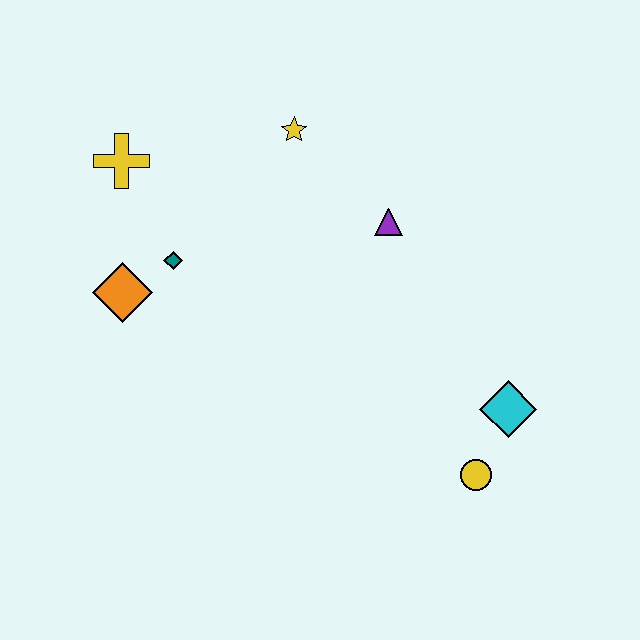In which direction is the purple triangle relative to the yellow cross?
The purple triangle is to the right of the yellow cross.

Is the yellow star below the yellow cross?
No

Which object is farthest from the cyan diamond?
The yellow cross is farthest from the cyan diamond.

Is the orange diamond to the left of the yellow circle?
Yes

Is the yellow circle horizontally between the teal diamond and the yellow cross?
No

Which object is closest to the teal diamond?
The orange diamond is closest to the teal diamond.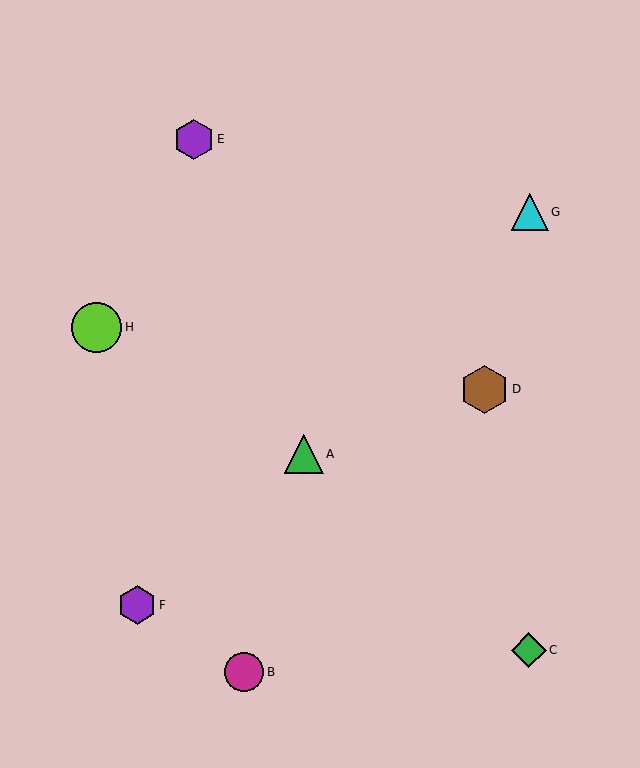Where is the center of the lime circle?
The center of the lime circle is at (97, 328).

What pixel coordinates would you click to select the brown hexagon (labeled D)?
Click at (485, 389) to select the brown hexagon D.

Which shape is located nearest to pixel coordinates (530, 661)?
The green diamond (labeled C) at (529, 650) is nearest to that location.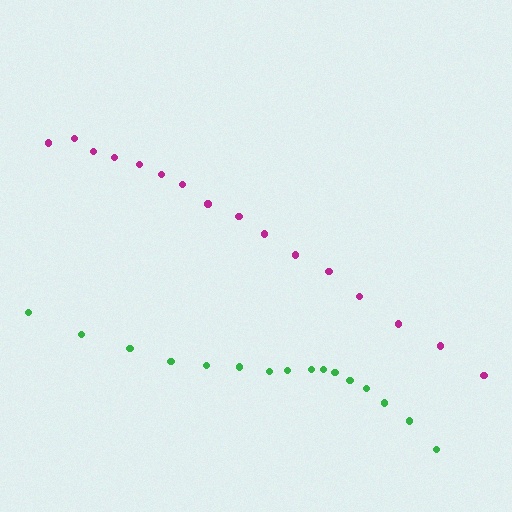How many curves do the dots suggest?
There are 2 distinct paths.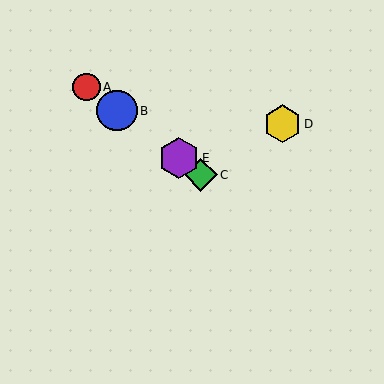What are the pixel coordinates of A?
Object A is at (86, 87).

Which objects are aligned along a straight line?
Objects A, B, C, E are aligned along a straight line.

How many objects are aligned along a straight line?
4 objects (A, B, C, E) are aligned along a straight line.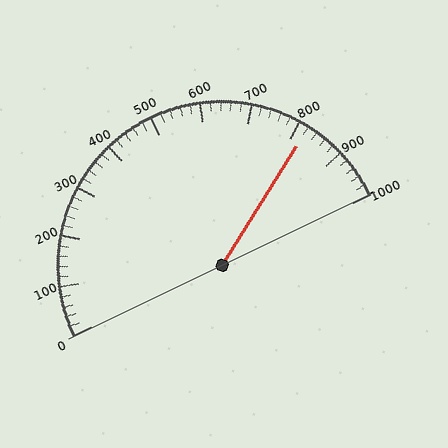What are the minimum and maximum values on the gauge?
The gauge ranges from 0 to 1000.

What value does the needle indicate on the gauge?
The needle indicates approximately 820.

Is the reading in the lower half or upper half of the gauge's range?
The reading is in the upper half of the range (0 to 1000).